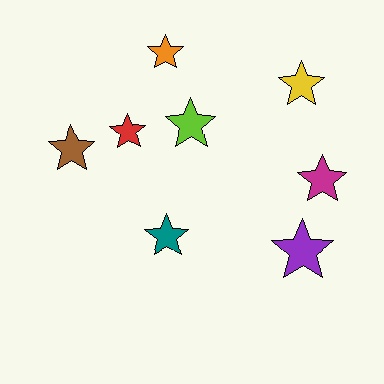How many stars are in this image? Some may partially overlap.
There are 8 stars.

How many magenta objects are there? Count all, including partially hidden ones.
There is 1 magenta object.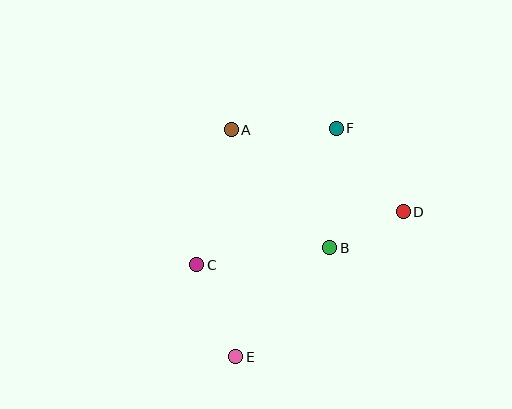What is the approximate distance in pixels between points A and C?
The distance between A and C is approximately 139 pixels.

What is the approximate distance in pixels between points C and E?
The distance between C and E is approximately 100 pixels.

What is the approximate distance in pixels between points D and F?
The distance between D and F is approximately 107 pixels.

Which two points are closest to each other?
Points B and D are closest to each other.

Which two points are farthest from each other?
Points E and F are farthest from each other.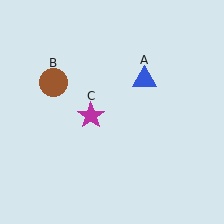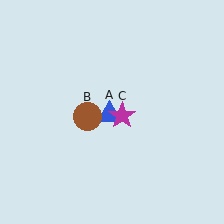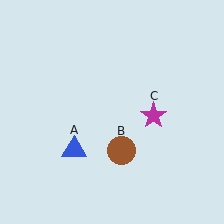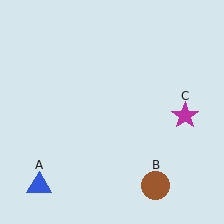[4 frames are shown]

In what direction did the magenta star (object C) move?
The magenta star (object C) moved right.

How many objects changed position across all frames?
3 objects changed position: blue triangle (object A), brown circle (object B), magenta star (object C).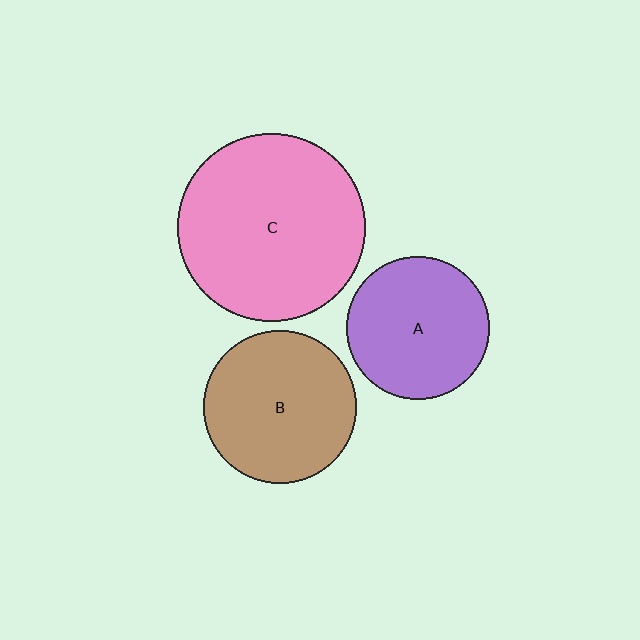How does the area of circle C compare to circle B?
Approximately 1.5 times.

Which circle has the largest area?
Circle C (pink).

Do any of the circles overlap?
No, none of the circles overlap.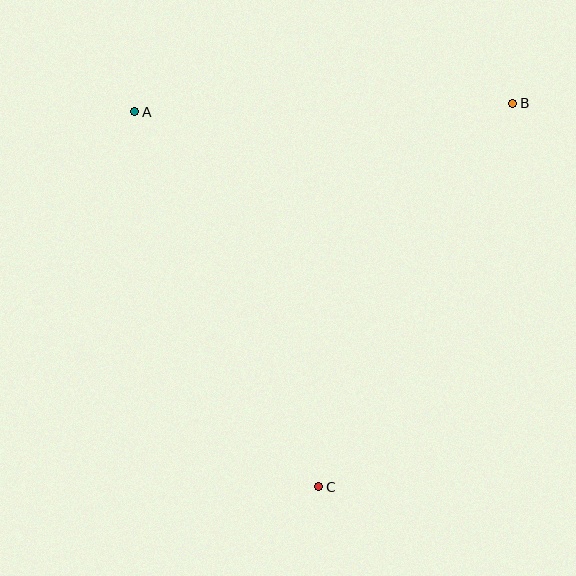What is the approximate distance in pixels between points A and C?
The distance between A and C is approximately 418 pixels.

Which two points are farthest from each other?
Points B and C are farthest from each other.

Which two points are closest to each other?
Points A and B are closest to each other.